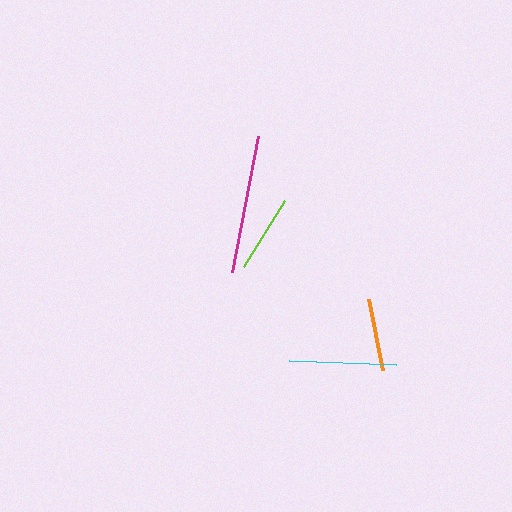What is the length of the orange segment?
The orange segment is approximately 72 pixels long.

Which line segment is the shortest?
The orange line is the shortest at approximately 72 pixels.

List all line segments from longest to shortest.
From longest to shortest: magenta, cyan, lime, orange.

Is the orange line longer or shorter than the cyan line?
The cyan line is longer than the orange line.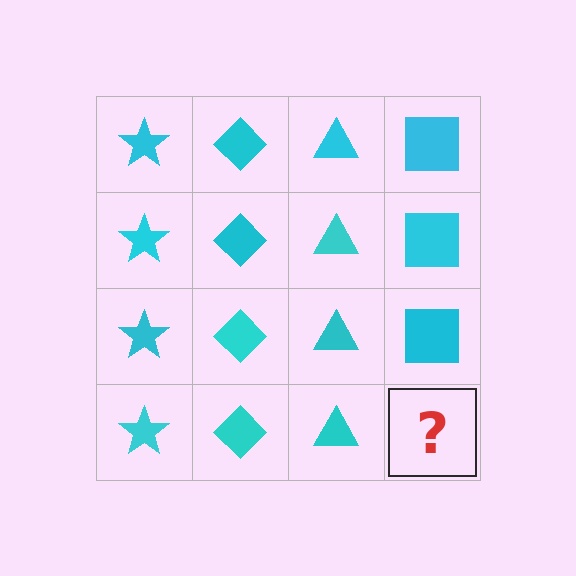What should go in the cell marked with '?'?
The missing cell should contain a cyan square.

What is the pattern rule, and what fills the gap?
The rule is that each column has a consistent shape. The gap should be filled with a cyan square.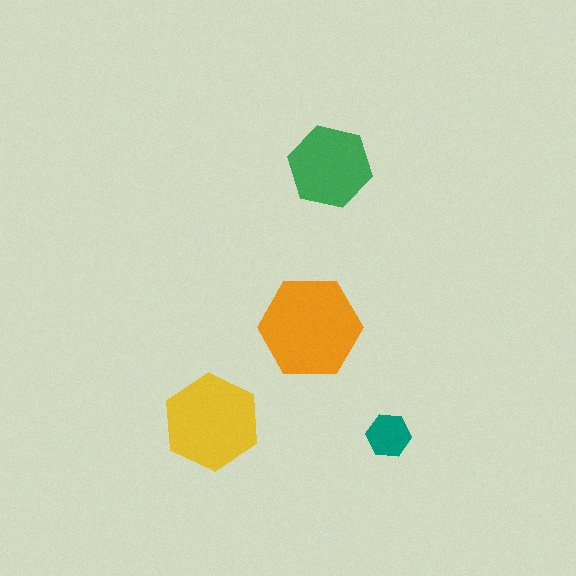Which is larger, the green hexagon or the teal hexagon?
The green one.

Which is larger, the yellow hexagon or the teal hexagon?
The yellow one.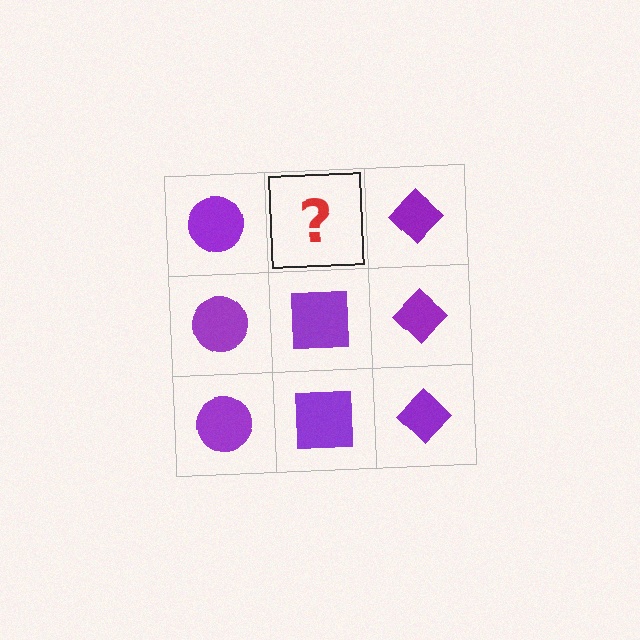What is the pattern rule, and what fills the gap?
The rule is that each column has a consistent shape. The gap should be filled with a purple square.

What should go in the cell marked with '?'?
The missing cell should contain a purple square.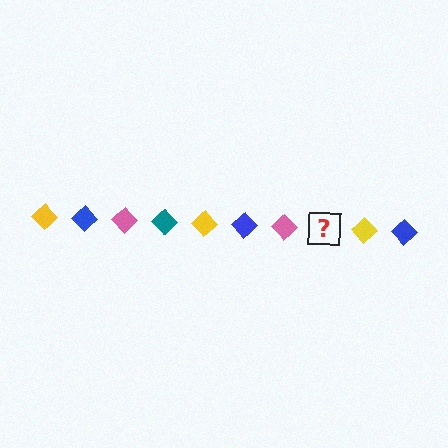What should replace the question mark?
The question mark should be replaced with a teal diamond.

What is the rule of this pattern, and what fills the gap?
The rule is that the pattern cycles through yellow, blue, pink, teal diamonds. The gap should be filled with a teal diamond.